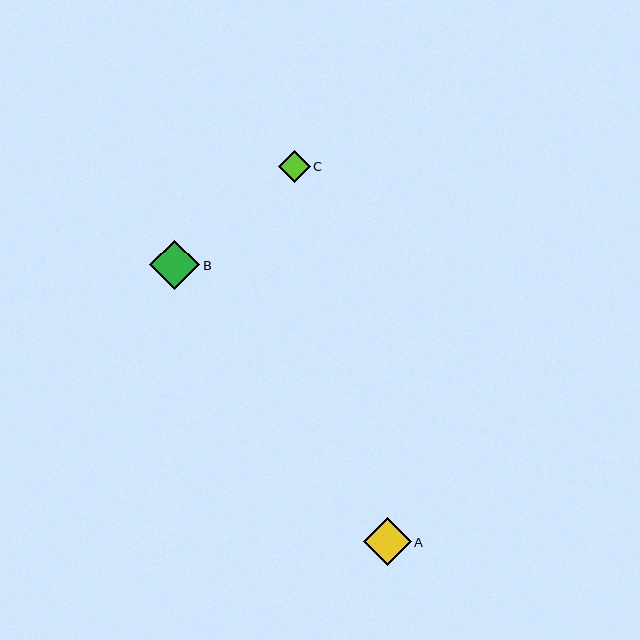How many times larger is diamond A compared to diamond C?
Diamond A is approximately 1.5 times the size of diamond C.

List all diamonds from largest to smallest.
From largest to smallest: B, A, C.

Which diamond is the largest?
Diamond B is the largest with a size of approximately 50 pixels.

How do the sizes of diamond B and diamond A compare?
Diamond B and diamond A are approximately the same size.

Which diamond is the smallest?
Diamond C is the smallest with a size of approximately 32 pixels.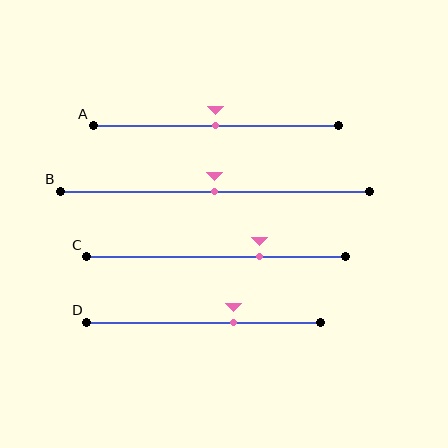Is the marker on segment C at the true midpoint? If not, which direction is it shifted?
No, the marker on segment C is shifted to the right by about 17% of the segment length.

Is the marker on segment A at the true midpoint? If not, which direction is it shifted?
Yes, the marker on segment A is at the true midpoint.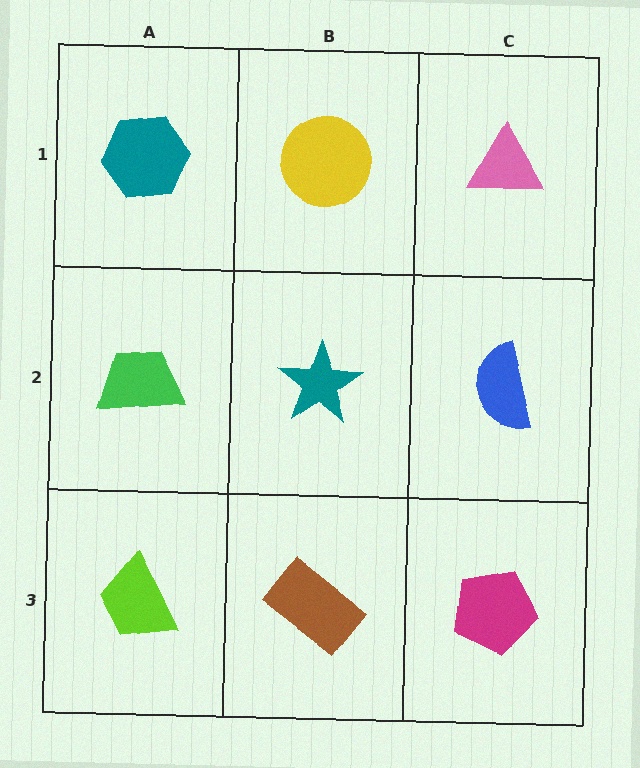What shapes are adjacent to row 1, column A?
A green trapezoid (row 2, column A), a yellow circle (row 1, column B).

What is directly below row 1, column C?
A blue semicircle.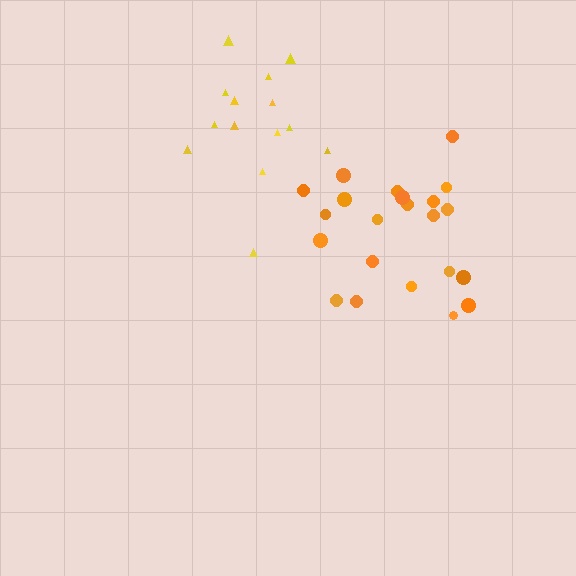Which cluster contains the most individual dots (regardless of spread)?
Orange (22).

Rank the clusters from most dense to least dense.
orange, yellow.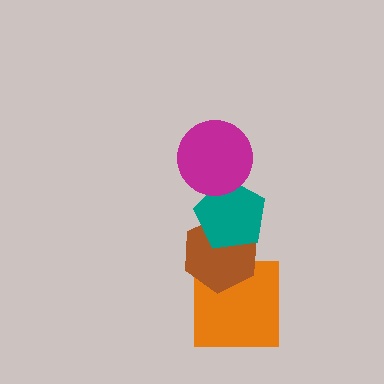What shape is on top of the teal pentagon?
The magenta circle is on top of the teal pentagon.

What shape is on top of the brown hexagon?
The teal pentagon is on top of the brown hexagon.